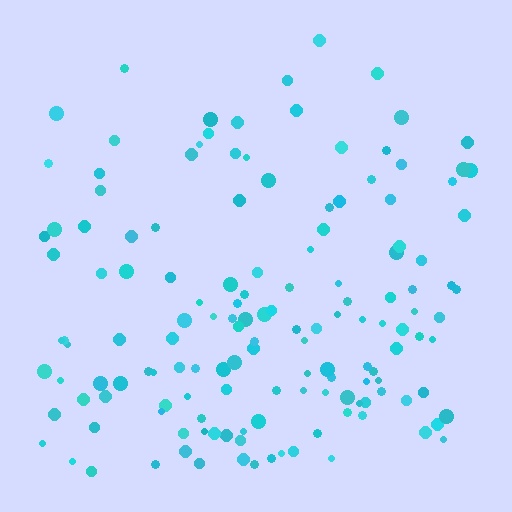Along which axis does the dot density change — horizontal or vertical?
Vertical.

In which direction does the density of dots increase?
From top to bottom, with the bottom side densest.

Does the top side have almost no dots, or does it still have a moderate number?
Still a moderate number, just noticeably fewer than the bottom.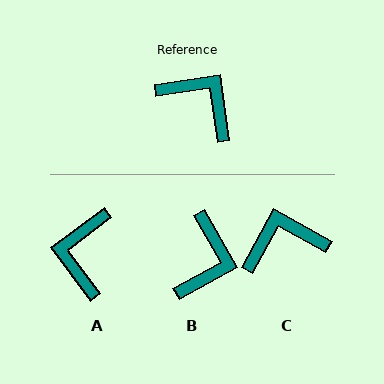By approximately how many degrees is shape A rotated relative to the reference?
Approximately 118 degrees counter-clockwise.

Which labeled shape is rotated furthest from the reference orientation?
A, about 118 degrees away.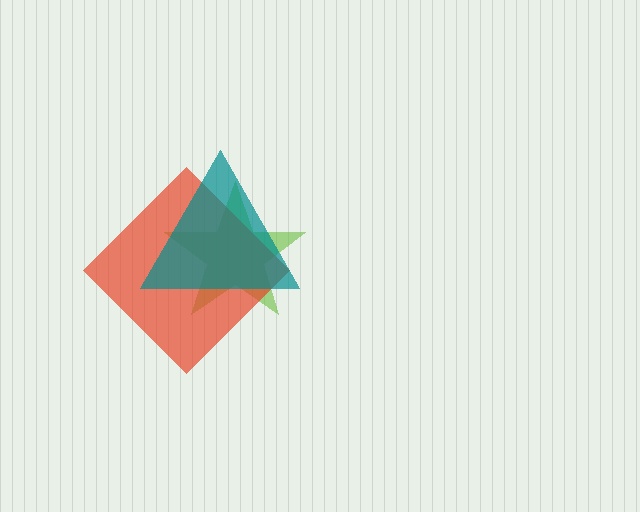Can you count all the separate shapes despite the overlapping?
Yes, there are 3 separate shapes.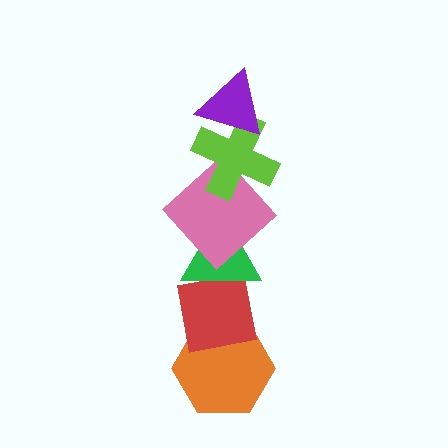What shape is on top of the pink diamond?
The lime cross is on top of the pink diamond.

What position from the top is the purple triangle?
The purple triangle is 1st from the top.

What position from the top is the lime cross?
The lime cross is 2nd from the top.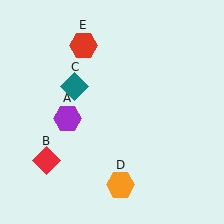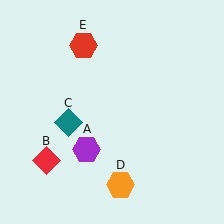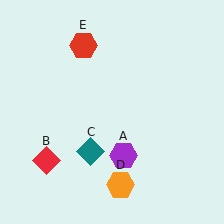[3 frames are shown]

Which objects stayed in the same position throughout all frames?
Red diamond (object B) and orange hexagon (object D) and red hexagon (object E) remained stationary.